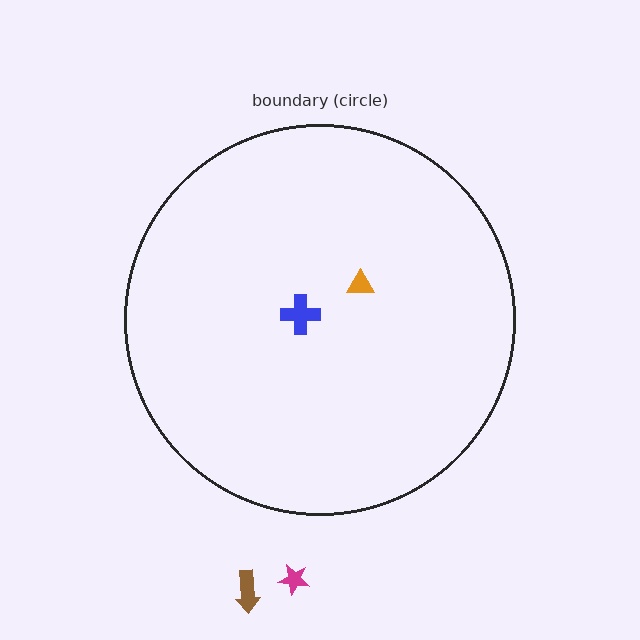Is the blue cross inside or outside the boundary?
Inside.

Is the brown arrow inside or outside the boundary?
Outside.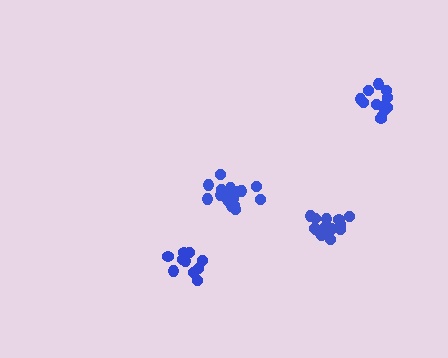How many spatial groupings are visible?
There are 4 spatial groupings.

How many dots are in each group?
Group 1: 10 dots, Group 2: 14 dots, Group 3: 12 dots, Group 4: 16 dots (52 total).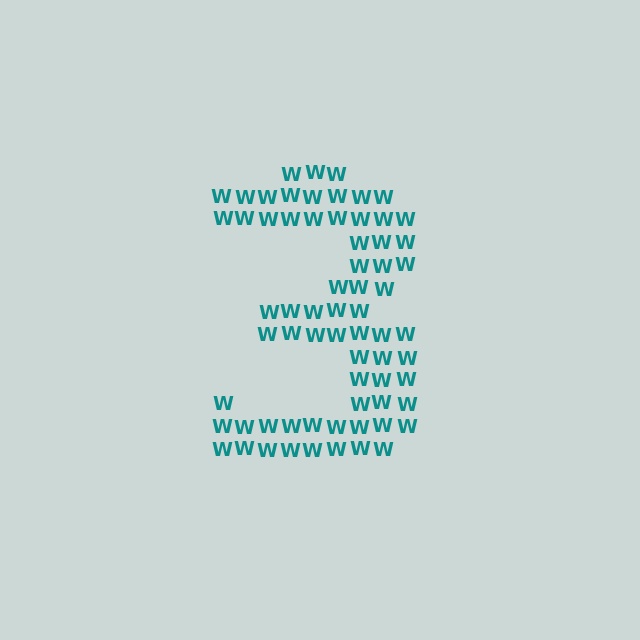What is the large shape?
The large shape is the digit 3.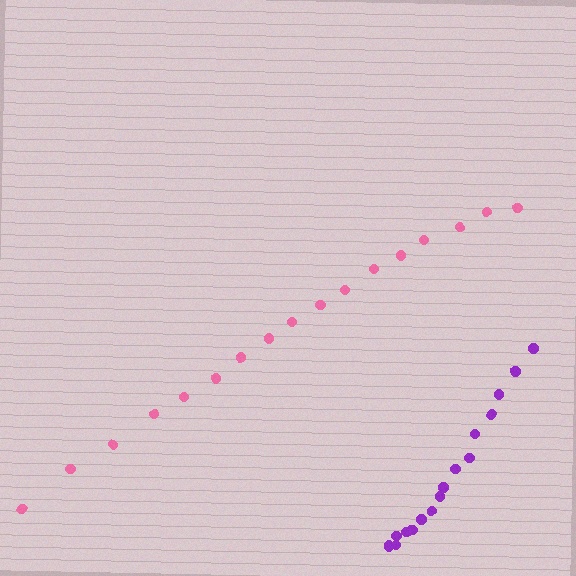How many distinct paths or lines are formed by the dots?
There are 2 distinct paths.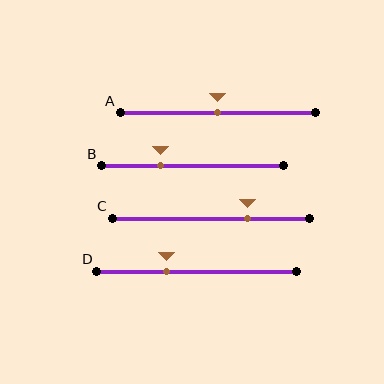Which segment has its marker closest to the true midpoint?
Segment A has its marker closest to the true midpoint.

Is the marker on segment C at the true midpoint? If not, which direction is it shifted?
No, the marker on segment C is shifted to the right by about 18% of the segment length.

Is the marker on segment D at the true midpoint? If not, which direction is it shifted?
No, the marker on segment D is shifted to the left by about 15% of the segment length.